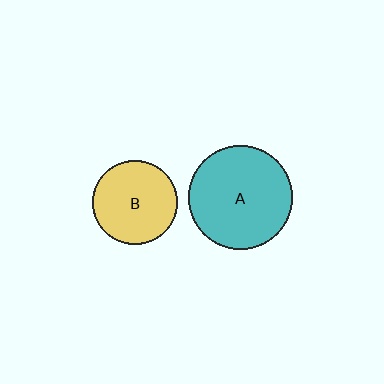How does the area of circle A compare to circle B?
Approximately 1.5 times.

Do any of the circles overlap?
No, none of the circles overlap.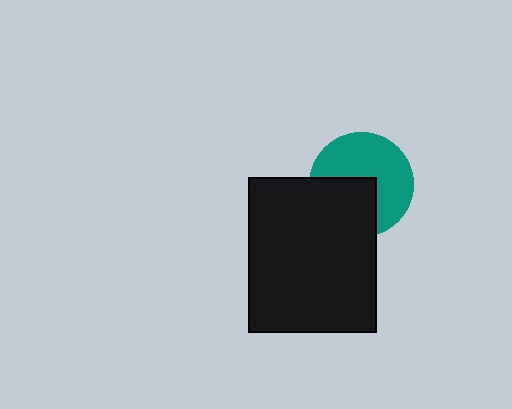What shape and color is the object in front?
The object in front is a black rectangle.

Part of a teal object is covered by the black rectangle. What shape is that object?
It is a circle.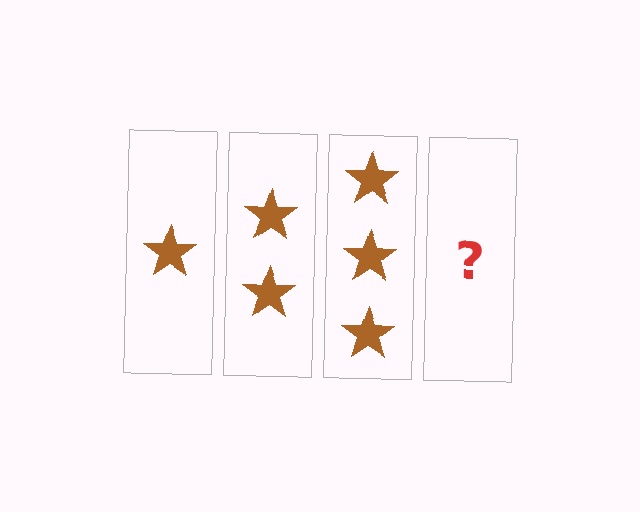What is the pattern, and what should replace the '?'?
The pattern is that each step adds one more star. The '?' should be 4 stars.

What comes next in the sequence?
The next element should be 4 stars.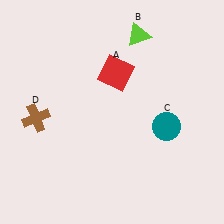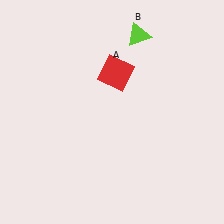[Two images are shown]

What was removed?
The brown cross (D), the teal circle (C) were removed in Image 2.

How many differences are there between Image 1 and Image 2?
There are 2 differences between the two images.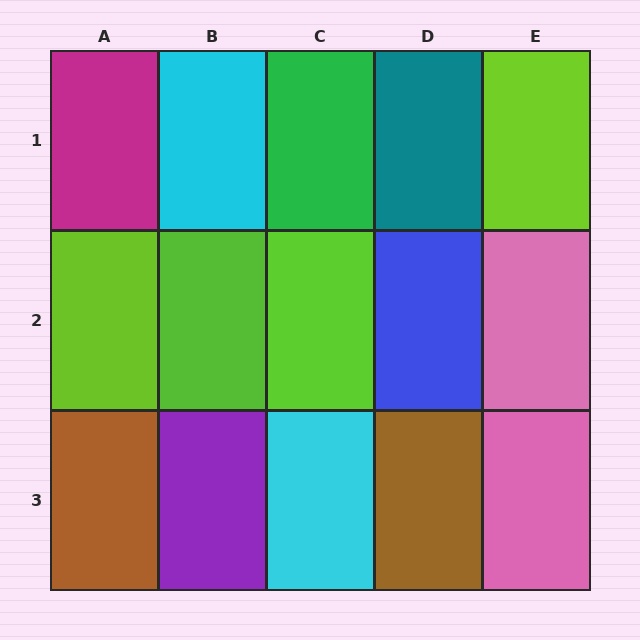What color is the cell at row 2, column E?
Pink.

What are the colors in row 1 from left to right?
Magenta, cyan, green, teal, lime.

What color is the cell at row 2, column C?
Lime.